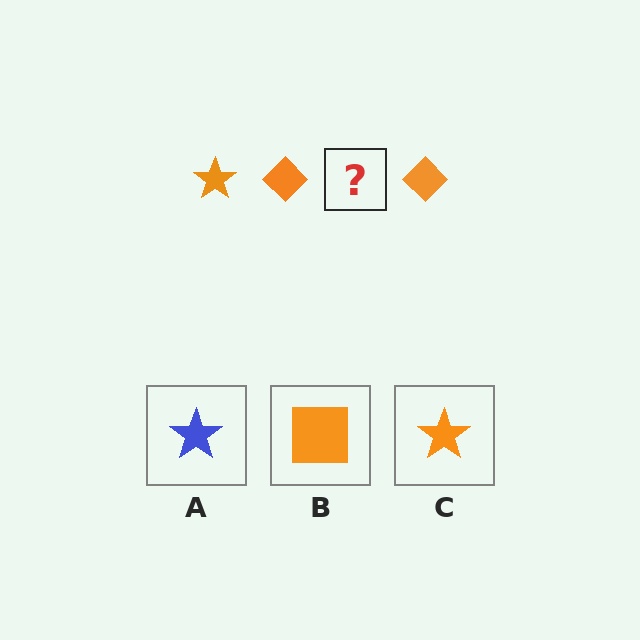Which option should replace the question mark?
Option C.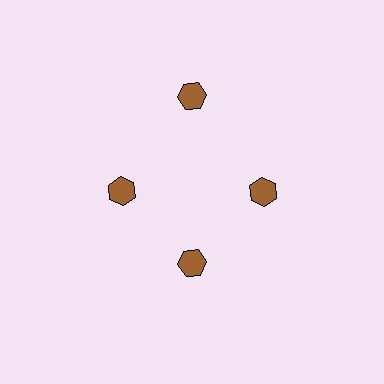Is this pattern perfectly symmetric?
No. The 4 brown hexagons are arranged in a ring, but one element near the 12 o'clock position is pushed outward from the center, breaking the 4-fold rotational symmetry.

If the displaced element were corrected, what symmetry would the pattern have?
It would have 4-fold rotational symmetry — the pattern would map onto itself every 90 degrees.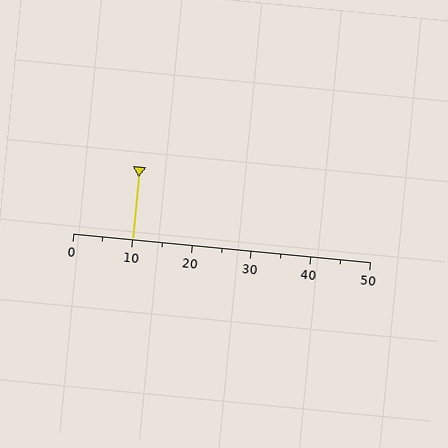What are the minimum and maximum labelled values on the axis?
The axis runs from 0 to 50.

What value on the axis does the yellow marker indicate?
The marker indicates approximately 10.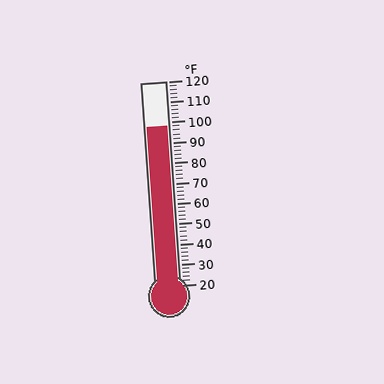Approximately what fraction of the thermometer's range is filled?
The thermometer is filled to approximately 80% of its range.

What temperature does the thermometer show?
The thermometer shows approximately 98°F.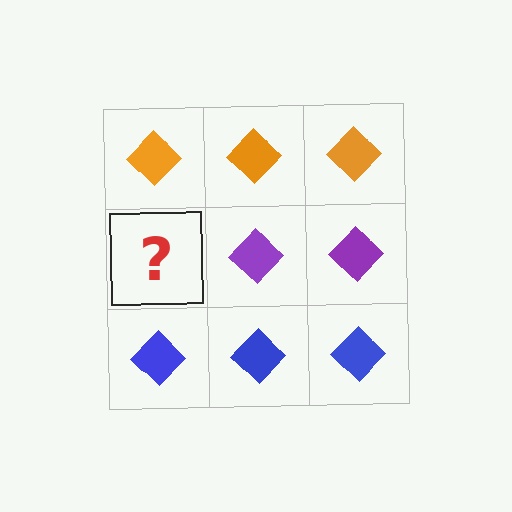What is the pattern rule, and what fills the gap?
The rule is that each row has a consistent color. The gap should be filled with a purple diamond.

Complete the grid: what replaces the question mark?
The question mark should be replaced with a purple diamond.